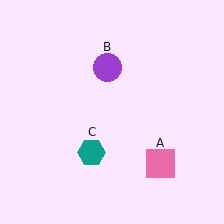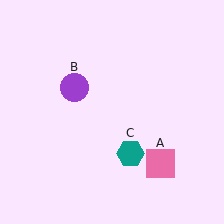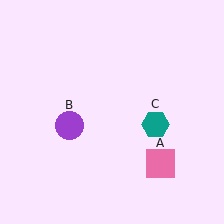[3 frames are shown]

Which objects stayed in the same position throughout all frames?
Pink square (object A) remained stationary.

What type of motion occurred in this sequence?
The purple circle (object B), teal hexagon (object C) rotated counterclockwise around the center of the scene.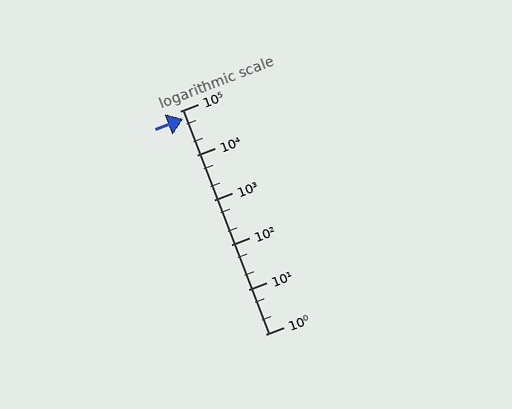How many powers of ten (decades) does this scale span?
The scale spans 5 decades, from 1 to 100000.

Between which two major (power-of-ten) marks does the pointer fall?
The pointer is between 10000 and 100000.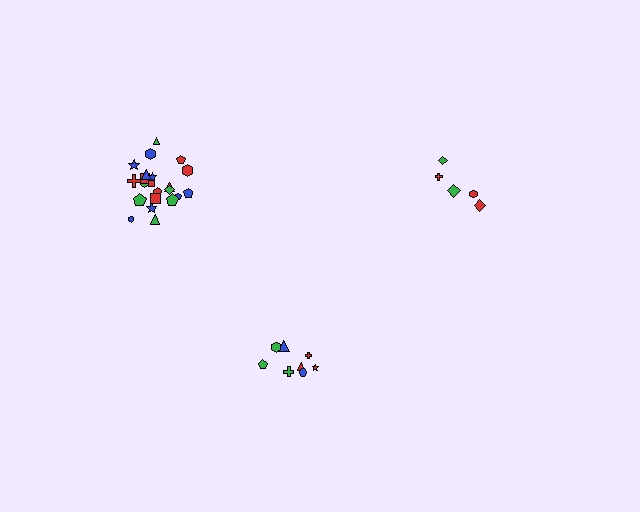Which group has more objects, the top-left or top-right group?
The top-left group.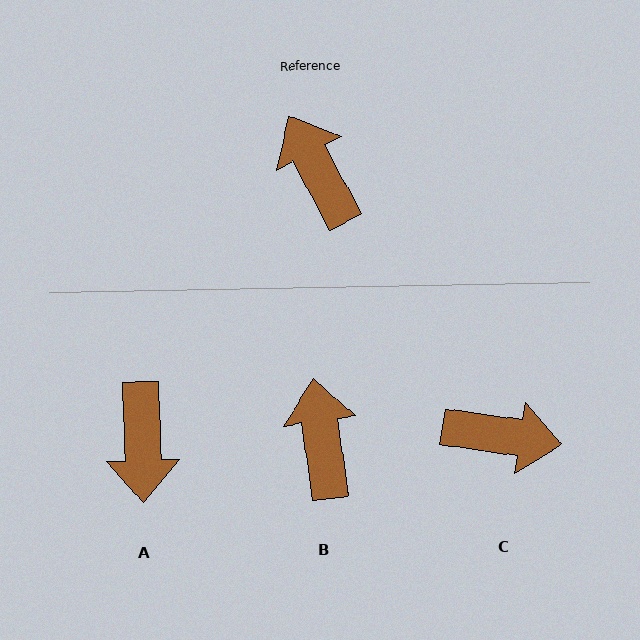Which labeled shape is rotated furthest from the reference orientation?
A, about 153 degrees away.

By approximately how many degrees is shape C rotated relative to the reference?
Approximately 126 degrees clockwise.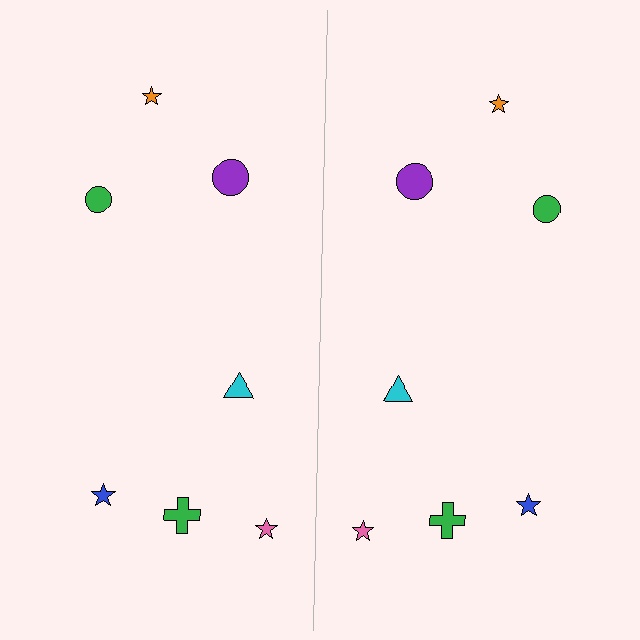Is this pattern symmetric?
Yes, this pattern has bilateral (reflection) symmetry.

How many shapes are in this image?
There are 14 shapes in this image.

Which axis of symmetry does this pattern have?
The pattern has a vertical axis of symmetry running through the center of the image.